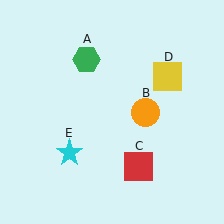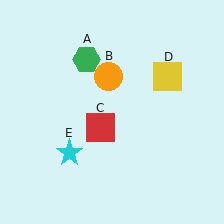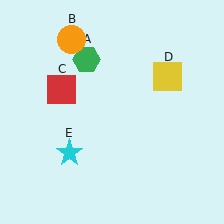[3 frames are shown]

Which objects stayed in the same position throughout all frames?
Green hexagon (object A) and yellow square (object D) and cyan star (object E) remained stationary.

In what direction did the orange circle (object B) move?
The orange circle (object B) moved up and to the left.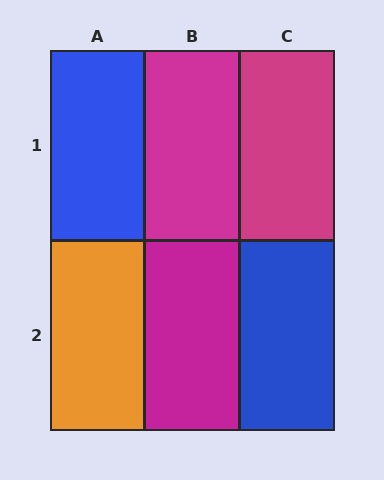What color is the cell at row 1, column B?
Magenta.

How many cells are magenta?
3 cells are magenta.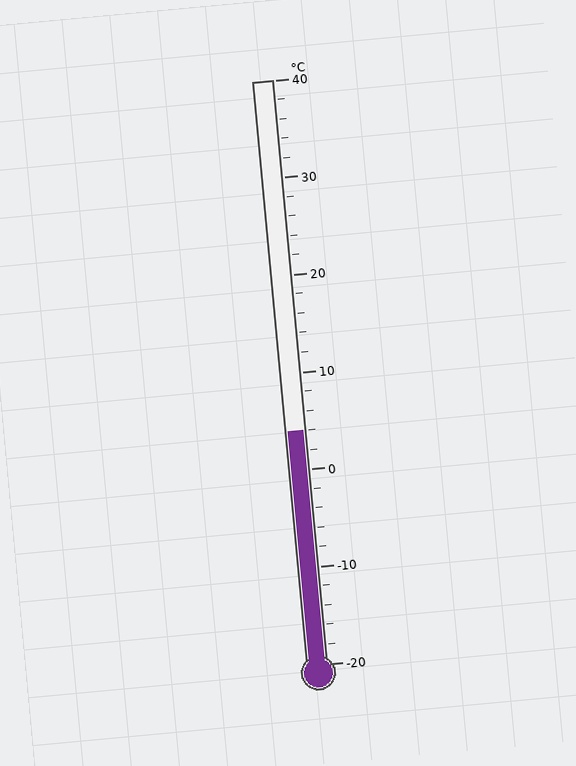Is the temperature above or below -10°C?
The temperature is above -10°C.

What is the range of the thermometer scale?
The thermometer scale ranges from -20°C to 40°C.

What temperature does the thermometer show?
The thermometer shows approximately 4°C.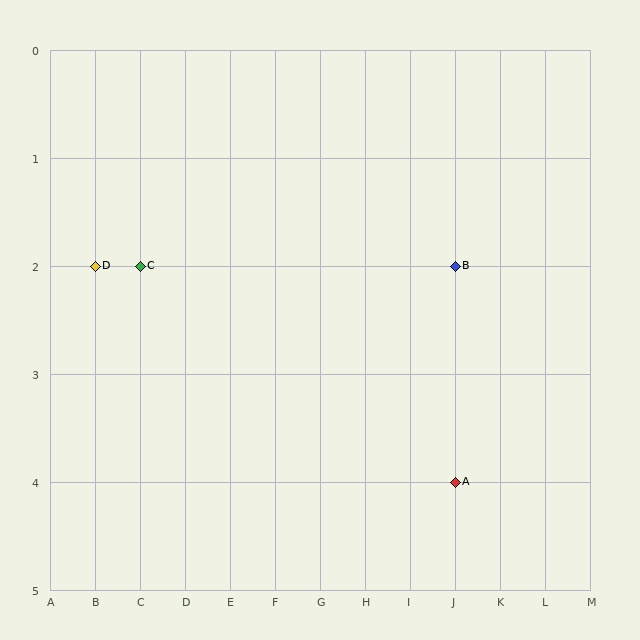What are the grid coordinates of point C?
Point C is at grid coordinates (C, 2).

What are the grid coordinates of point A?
Point A is at grid coordinates (J, 4).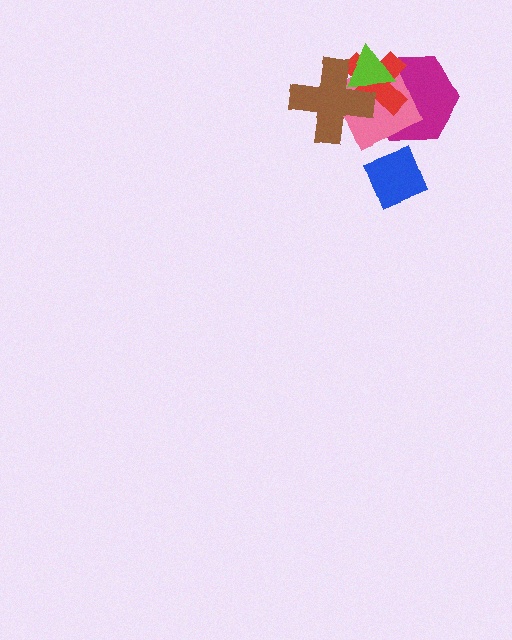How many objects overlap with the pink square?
4 objects overlap with the pink square.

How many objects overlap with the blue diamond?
0 objects overlap with the blue diamond.